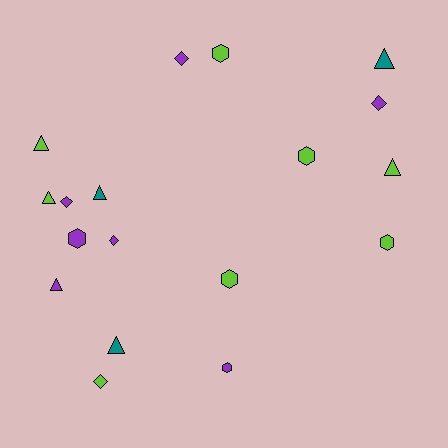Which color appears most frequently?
Lime, with 8 objects.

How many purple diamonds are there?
There are 4 purple diamonds.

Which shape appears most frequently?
Triangle, with 7 objects.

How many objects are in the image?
There are 18 objects.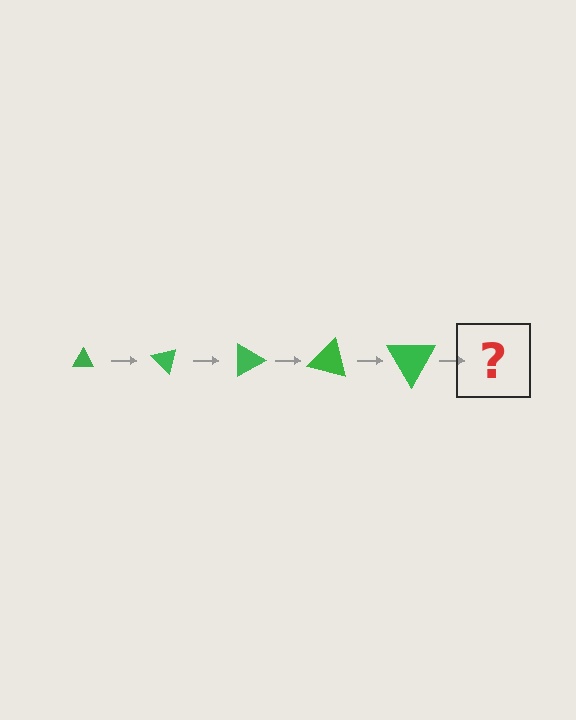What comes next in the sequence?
The next element should be a triangle, larger than the previous one and rotated 225 degrees from the start.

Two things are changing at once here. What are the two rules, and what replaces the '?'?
The two rules are that the triangle grows larger each step and it rotates 45 degrees each step. The '?' should be a triangle, larger than the previous one and rotated 225 degrees from the start.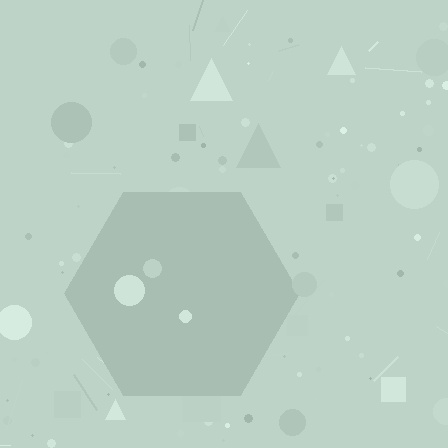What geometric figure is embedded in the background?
A hexagon is embedded in the background.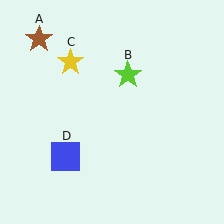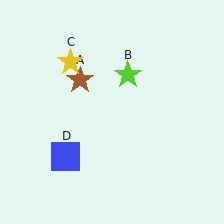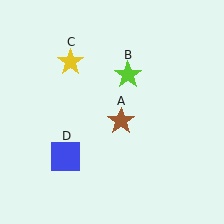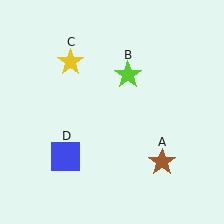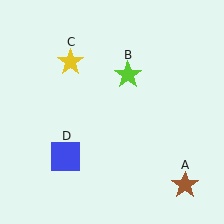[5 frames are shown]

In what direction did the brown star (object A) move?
The brown star (object A) moved down and to the right.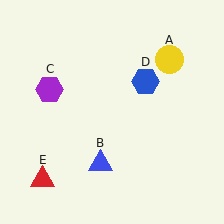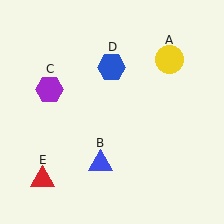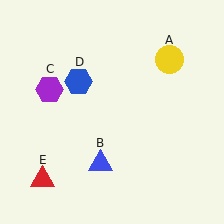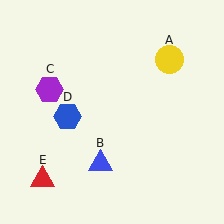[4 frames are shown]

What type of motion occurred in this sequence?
The blue hexagon (object D) rotated counterclockwise around the center of the scene.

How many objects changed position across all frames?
1 object changed position: blue hexagon (object D).